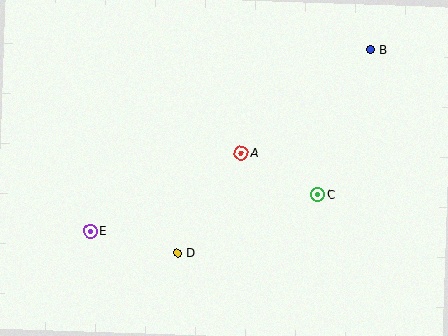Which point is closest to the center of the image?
Point A at (241, 153) is closest to the center.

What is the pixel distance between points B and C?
The distance between B and C is 154 pixels.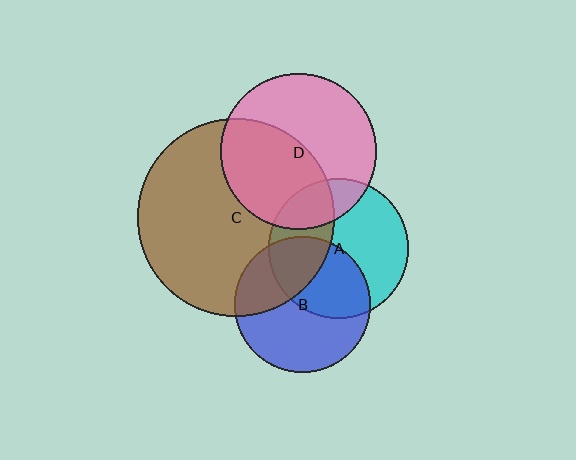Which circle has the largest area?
Circle C (brown).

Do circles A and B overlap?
Yes.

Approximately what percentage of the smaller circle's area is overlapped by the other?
Approximately 40%.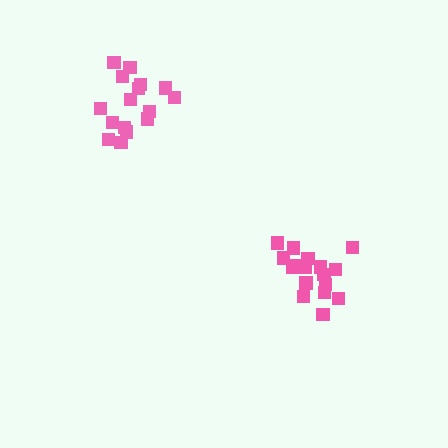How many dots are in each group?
Group 1: 17 dots, Group 2: 16 dots (33 total).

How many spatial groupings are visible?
There are 2 spatial groupings.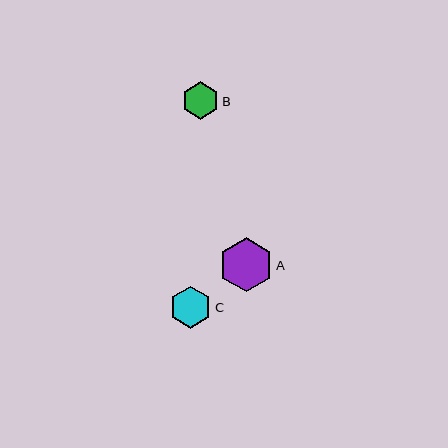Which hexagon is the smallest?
Hexagon B is the smallest with a size of approximately 37 pixels.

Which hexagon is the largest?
Hexagon A is the largest with a size of approximately 54 pixels.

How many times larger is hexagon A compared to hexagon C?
Hexagon A is approximately 1.3 times the size of hexagon C.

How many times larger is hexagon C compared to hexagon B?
Hexagon C is approximately 1.1 times the size of hexagon B.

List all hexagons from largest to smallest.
From largest to smallest: A, C, B.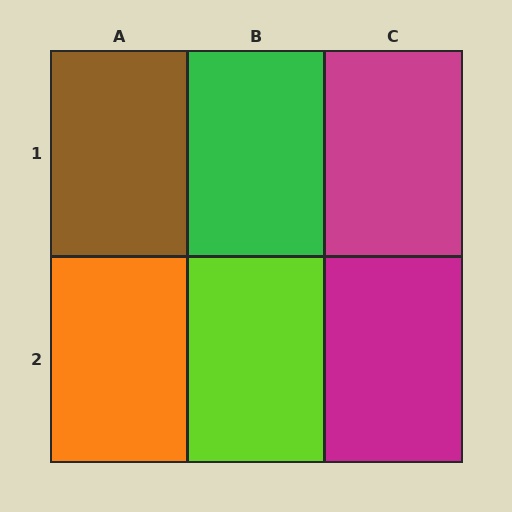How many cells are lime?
1 cell is lime.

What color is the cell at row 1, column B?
Green.